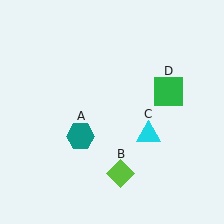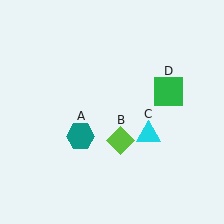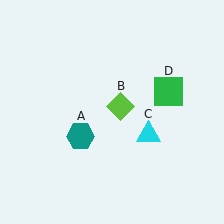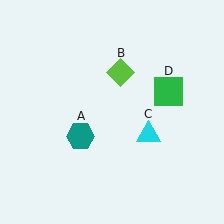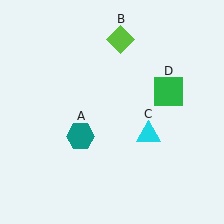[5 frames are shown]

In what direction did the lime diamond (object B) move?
The lime diamond (object B) moved up.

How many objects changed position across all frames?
1 object changed position: lime diamond (object B).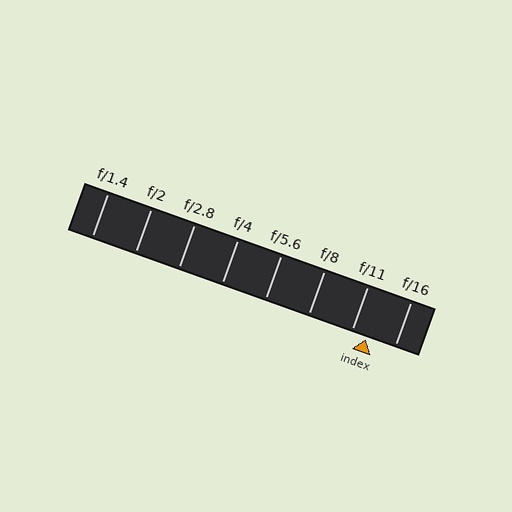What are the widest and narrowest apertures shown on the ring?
The widest aperture shown is f/1.4 and the narrowest is f/16.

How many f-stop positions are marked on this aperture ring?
There are 8 f-stop positions marked.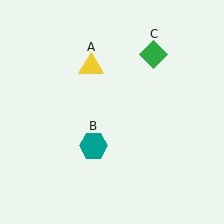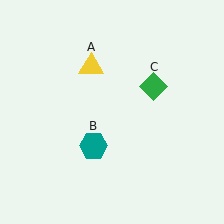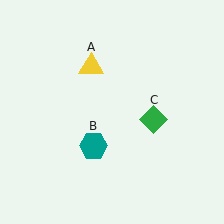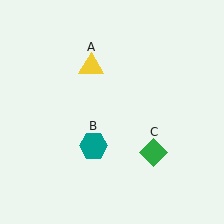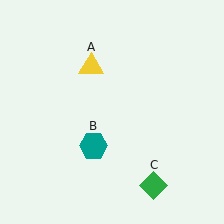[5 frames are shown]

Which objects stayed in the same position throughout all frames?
Yellow triangle (object A) and teal hexagon (object B) remained stationary.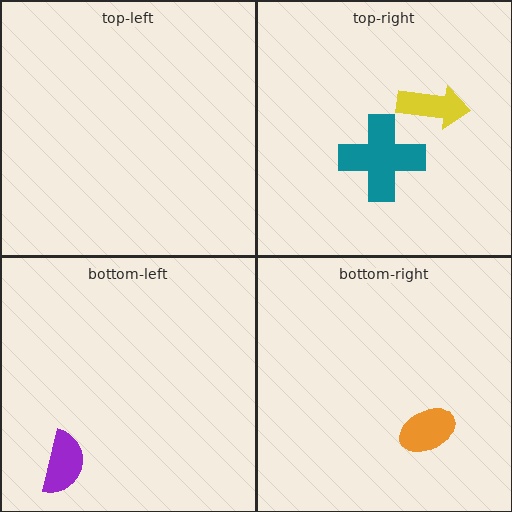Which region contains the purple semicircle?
The bottom-left region.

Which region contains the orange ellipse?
The bottom-right region.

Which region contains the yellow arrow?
The top-right region.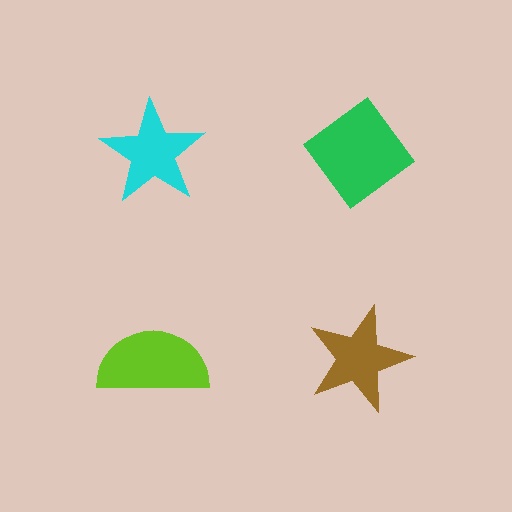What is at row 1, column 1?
A cyan star.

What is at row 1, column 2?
A green diamond.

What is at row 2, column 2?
A brown star.